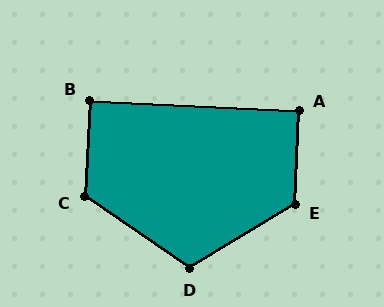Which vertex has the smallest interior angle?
B, at approximately 90 degrees.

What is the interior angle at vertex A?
Approximately 91 degrees (approximately right).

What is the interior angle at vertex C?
Approximately 122 degrees (obtuse).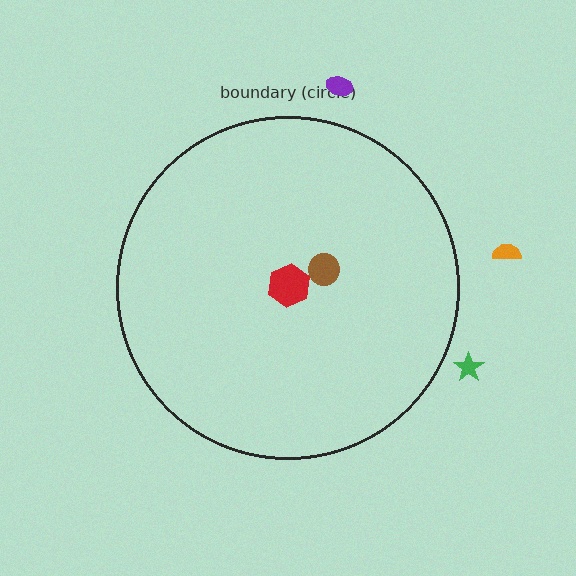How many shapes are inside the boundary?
2 inside, 3 outside.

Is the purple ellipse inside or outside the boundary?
Outside.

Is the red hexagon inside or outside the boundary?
Inside.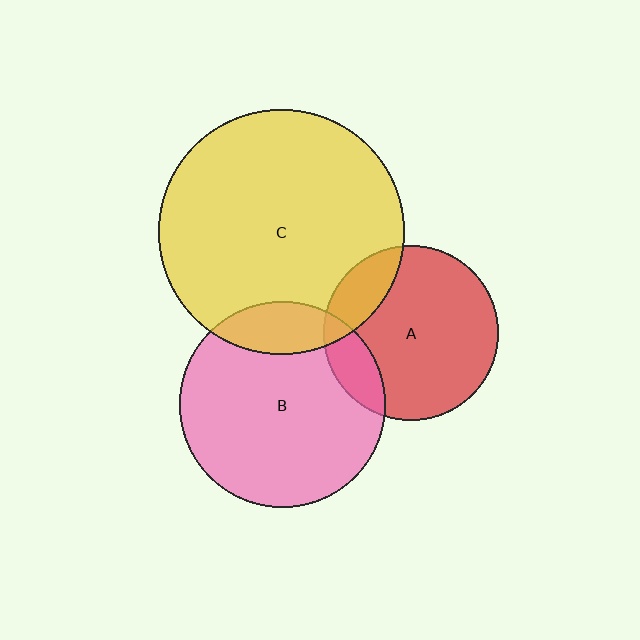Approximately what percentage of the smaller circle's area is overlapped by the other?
Approximately 15%.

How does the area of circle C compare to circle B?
Approximately 1.4 times.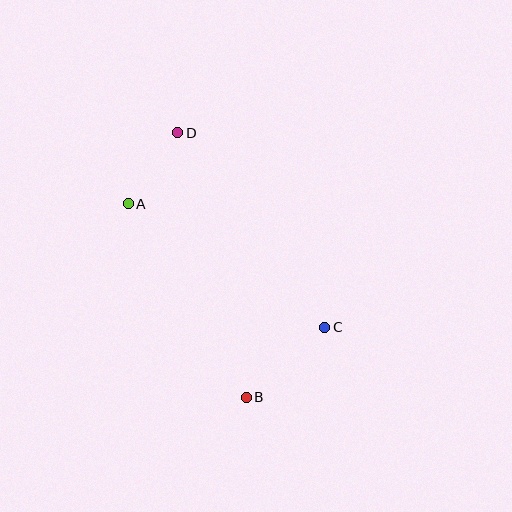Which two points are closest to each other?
Points A and D are closest to each other.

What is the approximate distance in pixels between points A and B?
The distance between A and B is approximately 227 pixels.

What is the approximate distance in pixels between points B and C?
The distance between B and C is approximately 105 pixels.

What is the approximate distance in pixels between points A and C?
The distance between A and C is approximately 232 pixels.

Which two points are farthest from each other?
Points B and D are farthest from each other.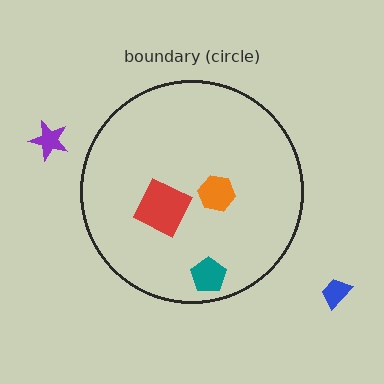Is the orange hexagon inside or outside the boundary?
Inside.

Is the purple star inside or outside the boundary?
Outside.